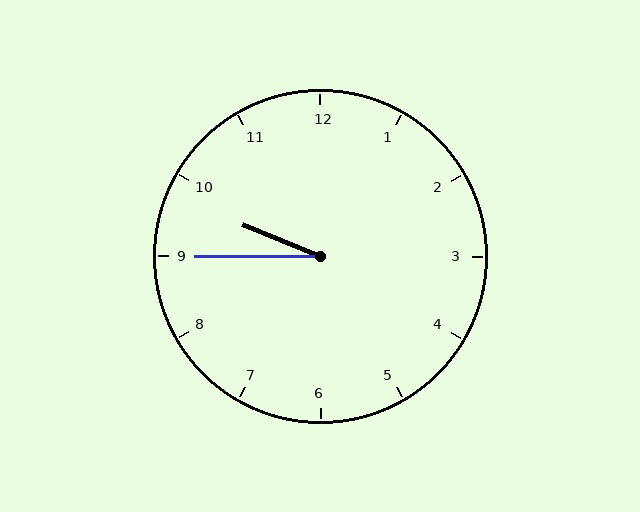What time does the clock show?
9:45.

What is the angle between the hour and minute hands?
Approximately 22 degrees.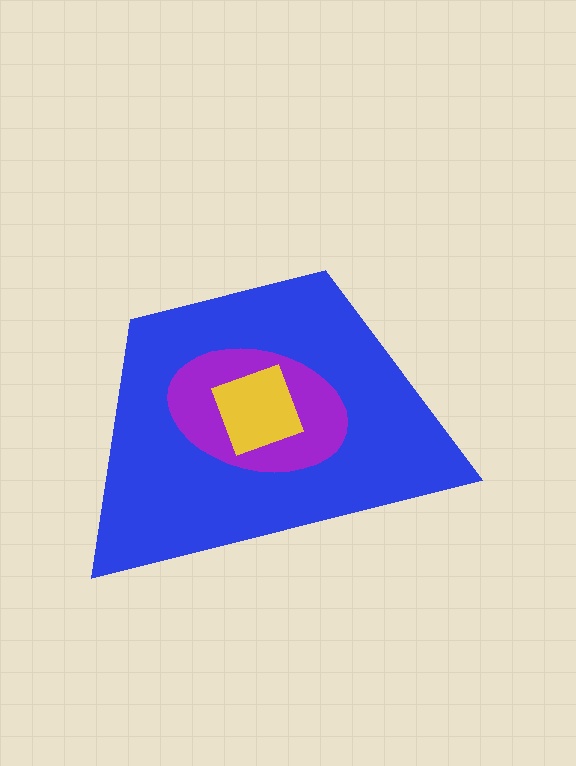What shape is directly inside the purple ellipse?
The yellow diamond.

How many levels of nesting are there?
3.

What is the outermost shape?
The blue trapezoid.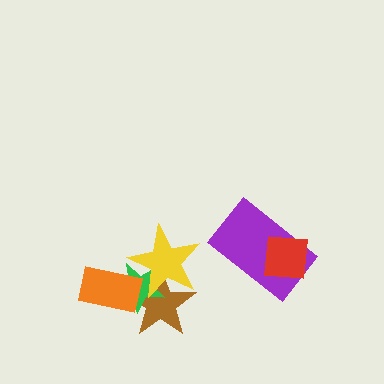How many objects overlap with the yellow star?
2 objects overlap with the yellow star.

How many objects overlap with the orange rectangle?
2 objects overlap with the orange rectangle.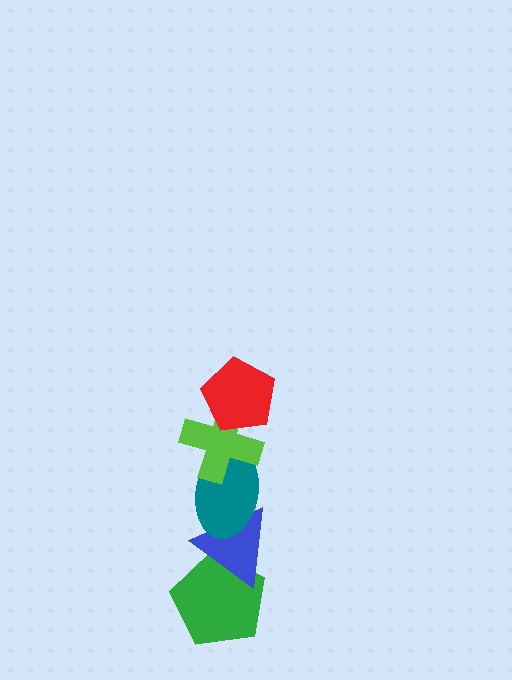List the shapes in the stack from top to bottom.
From top to bottom: the red pentagon, the lime cross, the teal ellipse, the blue triangle, the green pentagon.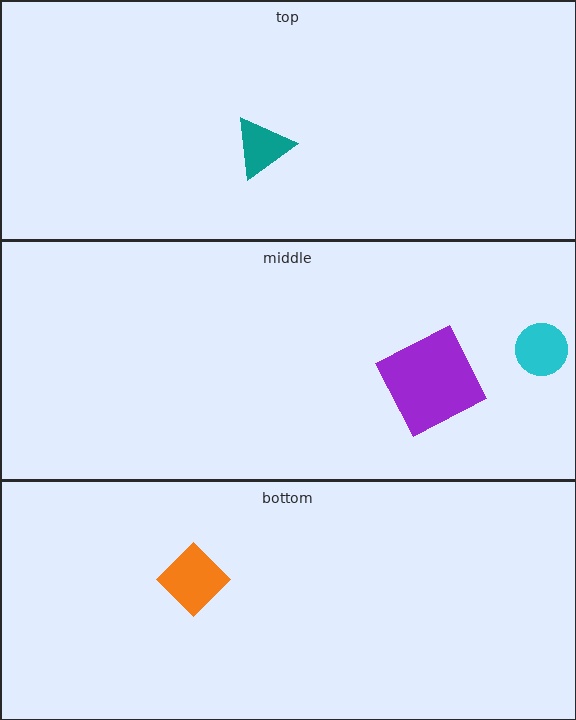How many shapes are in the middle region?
2.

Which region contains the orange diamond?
The bottom region.